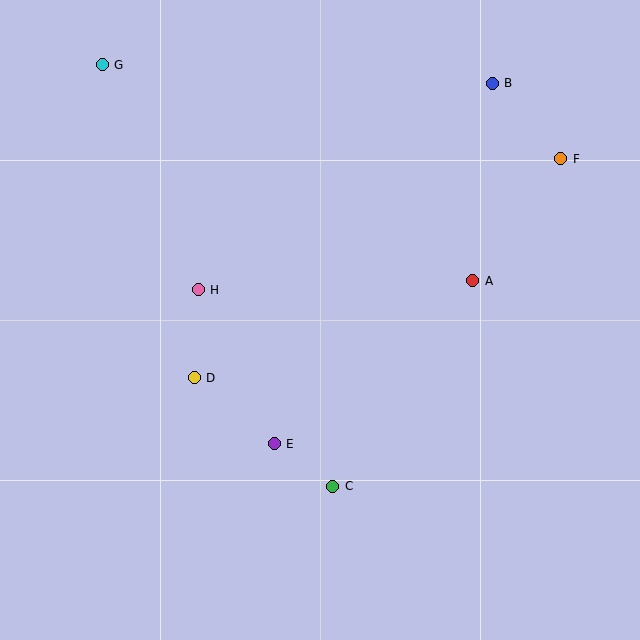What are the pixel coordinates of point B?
Point B is at (492, 83).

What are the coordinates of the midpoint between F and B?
The midpoint between F and B is at (526, 121).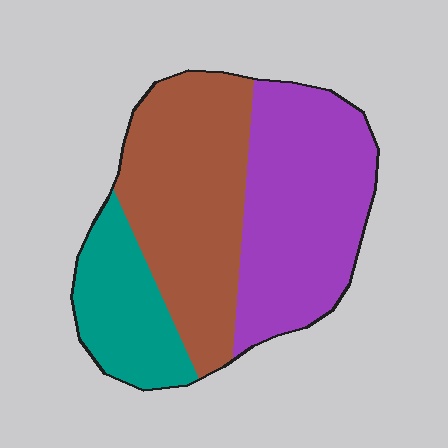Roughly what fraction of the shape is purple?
Purple covers 40% of the shape.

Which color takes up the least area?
Teal, at roughly 20%.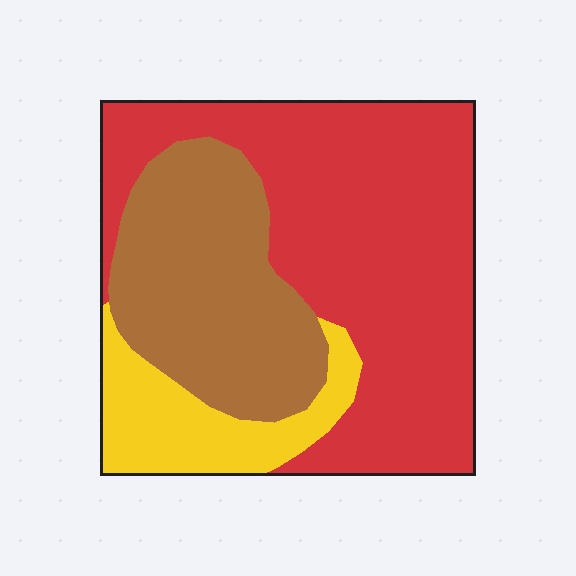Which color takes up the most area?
Red, at roughly 55%.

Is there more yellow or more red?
Red.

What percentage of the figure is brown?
Brown takes up about one third (1/3) of the figure.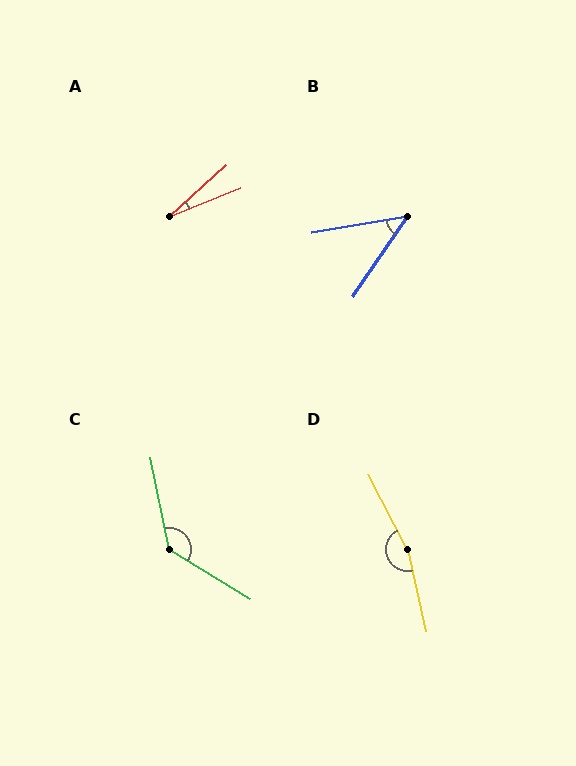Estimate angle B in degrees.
Approximately 46 degrees.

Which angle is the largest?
D, at approximately 166 degrees.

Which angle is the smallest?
A, at approximately 20 degrees.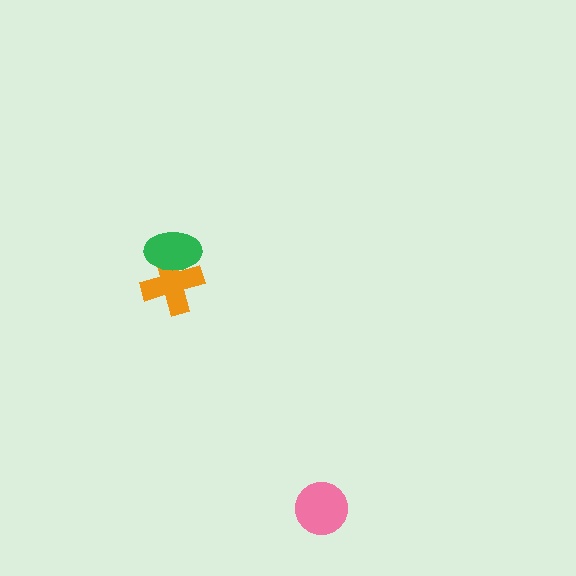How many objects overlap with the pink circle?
0 objects overlap with the pink circle.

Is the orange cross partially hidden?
Yes, it is partially covered by another shape.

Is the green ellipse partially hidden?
No, no other shape covers it.